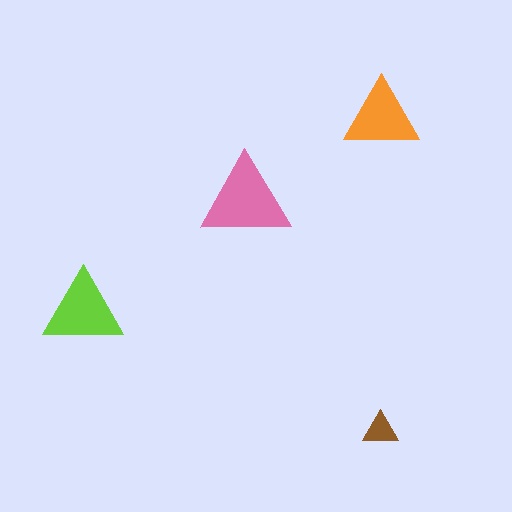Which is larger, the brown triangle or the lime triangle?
The lime one.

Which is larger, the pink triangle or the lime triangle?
The pink one.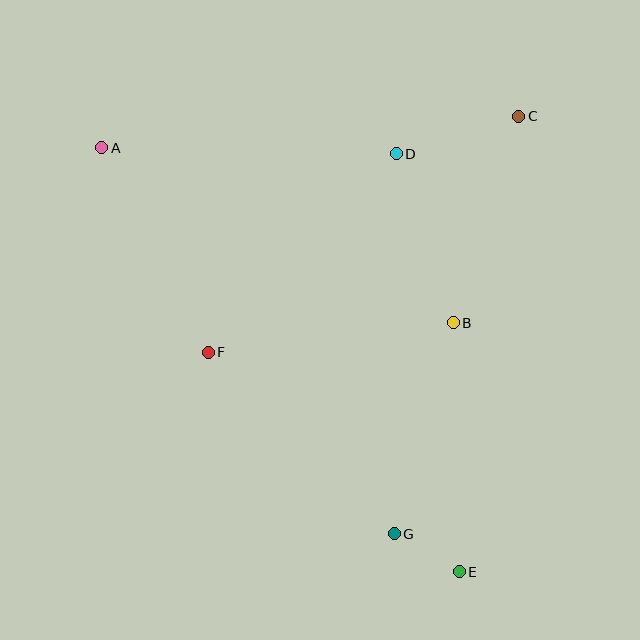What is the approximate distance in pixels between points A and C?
The distance between A and C is approximately 418 pixels.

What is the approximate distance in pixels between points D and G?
The distance between D and G is approximately 380 pixels.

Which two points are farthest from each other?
Points A and E are farthest from each other.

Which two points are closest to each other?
Points E and G are closest to each other.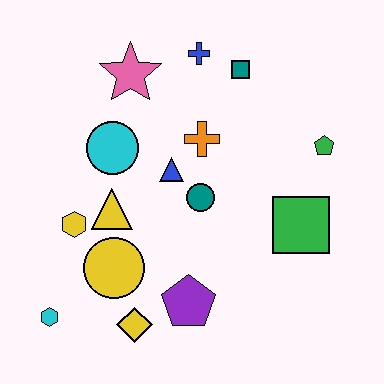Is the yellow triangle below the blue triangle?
Yes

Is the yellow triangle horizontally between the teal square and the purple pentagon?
No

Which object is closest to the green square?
The green pentagon is closest to the green square.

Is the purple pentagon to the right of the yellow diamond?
Yes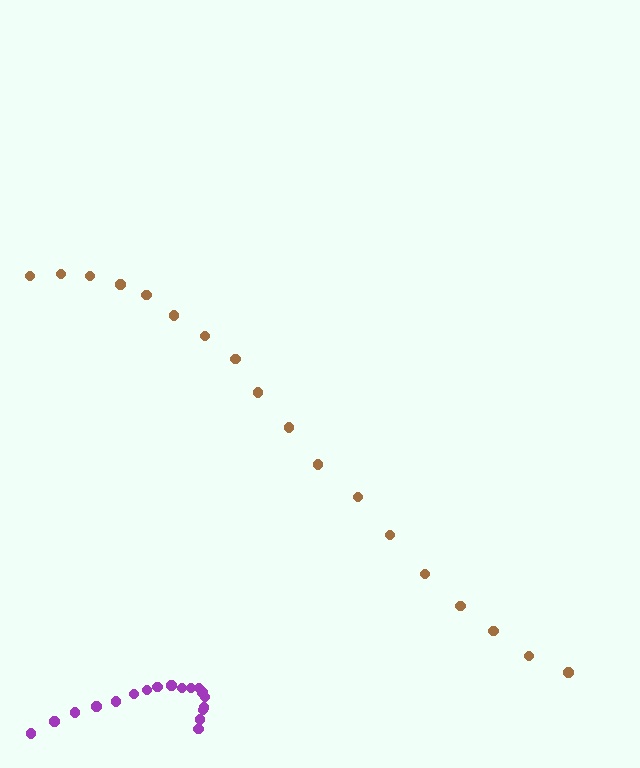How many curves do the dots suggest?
There are 2 distinct paths.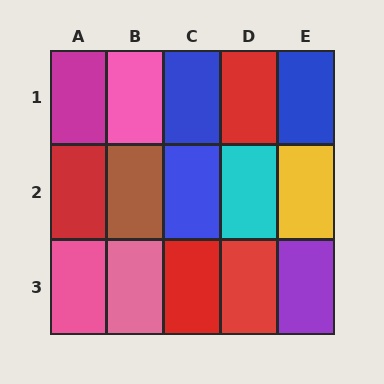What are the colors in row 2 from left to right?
Red, brown, blue, cyan, yellow.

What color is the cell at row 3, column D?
Red.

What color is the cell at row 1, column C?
Blue.